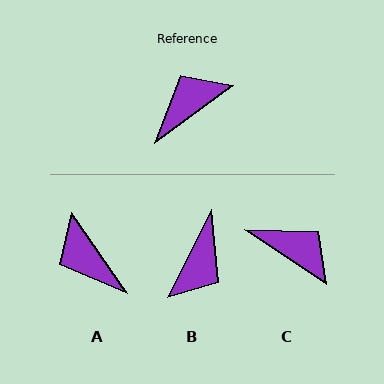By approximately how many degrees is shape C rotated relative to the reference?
Approximately 71 degrees clockwise.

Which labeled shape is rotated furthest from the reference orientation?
B, about 153 degrees away.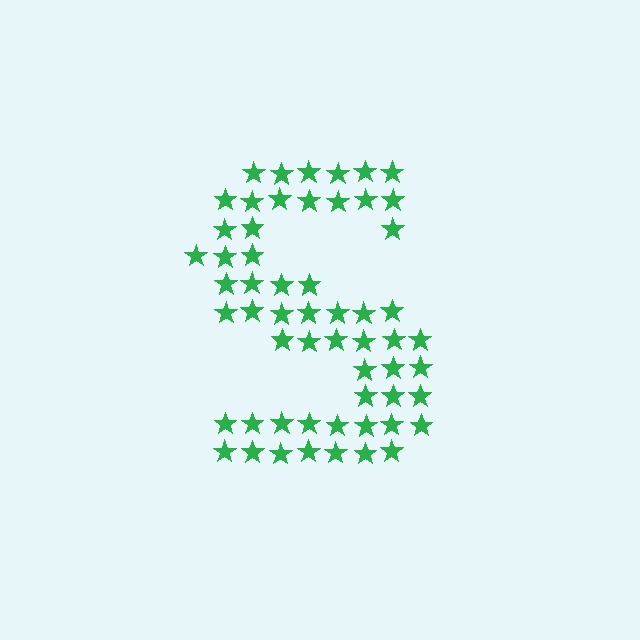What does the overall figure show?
The overall figure shows the letter S.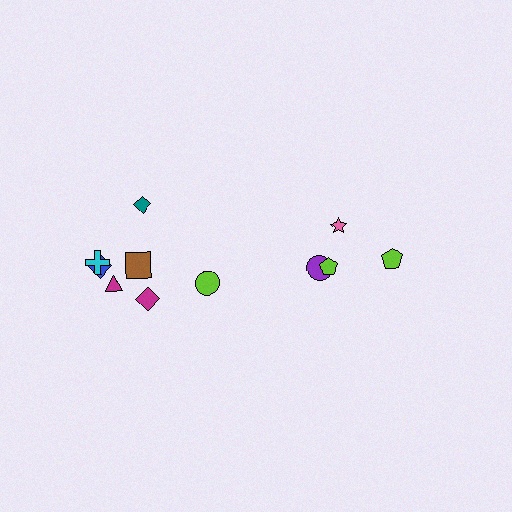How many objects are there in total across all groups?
There are 11 objects.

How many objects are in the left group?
There are 7 objects.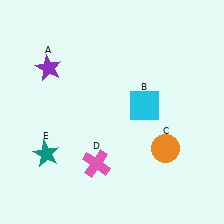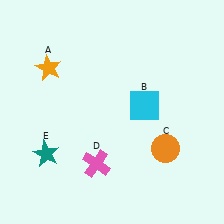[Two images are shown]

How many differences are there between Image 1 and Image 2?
There is 1 difference between the two images.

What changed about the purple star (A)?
In Image 1, A is purple. In Image 2, it changed to orange.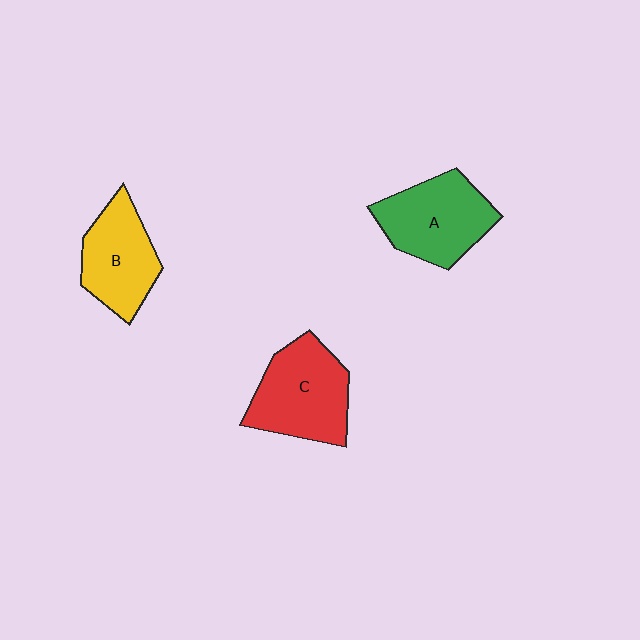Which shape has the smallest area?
Shape B (yellow).